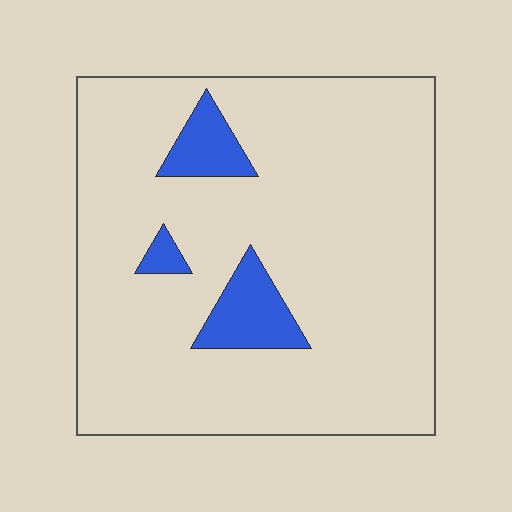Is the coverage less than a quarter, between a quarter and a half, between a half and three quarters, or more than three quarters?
Less than a quarter.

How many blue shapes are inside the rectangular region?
3.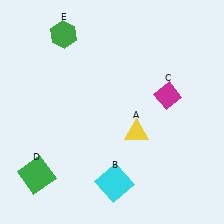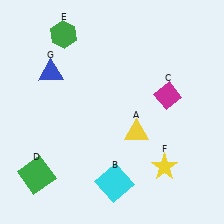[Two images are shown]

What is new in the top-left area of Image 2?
A blue triangle (G) was added in the top-left area of Image 2.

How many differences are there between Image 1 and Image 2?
There are 2 differences between the two images.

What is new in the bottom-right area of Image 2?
A yellow star (F) was added in the bottom-right area of Image 2.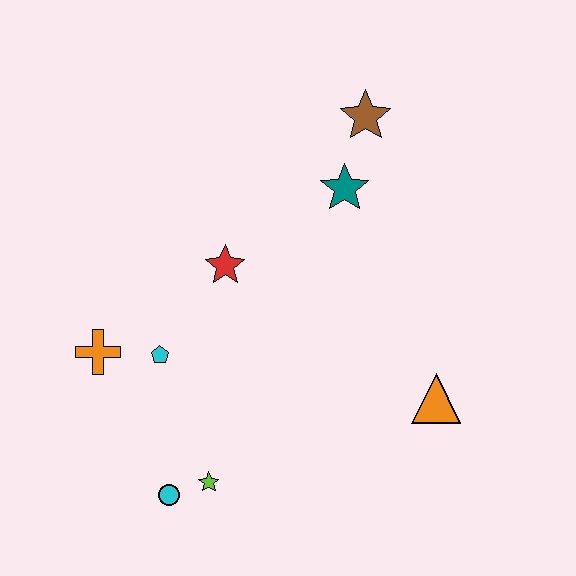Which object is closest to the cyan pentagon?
The orange cross is closest to the cyan pentagon.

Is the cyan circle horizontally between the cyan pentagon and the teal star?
Yes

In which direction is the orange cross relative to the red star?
The orange cross is to the left of the red star.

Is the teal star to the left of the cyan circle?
No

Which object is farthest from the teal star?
The cyan circle is farthest from the teal star.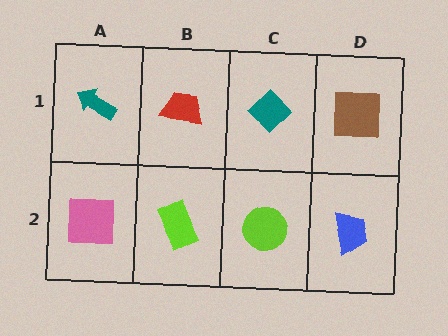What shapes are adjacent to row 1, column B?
A lime rectangle (row 2, column B), a teal arrow (row 1, column A), a teal diamond (row 1, column C).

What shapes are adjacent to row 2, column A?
A teal arrow (row 1, column A), a lime rectangle (row 2, column B).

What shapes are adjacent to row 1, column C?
A lime circle (row 2, column C), a red trapezoid (row 1, column B), a brown square (row 1, column D).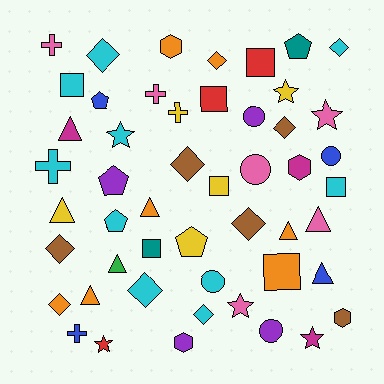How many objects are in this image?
There are 50 objects.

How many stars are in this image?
There are 6 stars.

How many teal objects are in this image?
There are 2 teal objects.